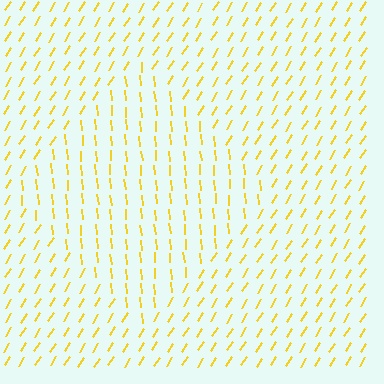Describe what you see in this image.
The image is filled with small yellow line segments. A diamond region in the image has lines oriented differently from the surrounding lines, creating a visible texture boundary.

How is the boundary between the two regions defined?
The boundary is defined purely by a change in line orientation (approximately 38 degrees difference). All lines are the same color and thickness.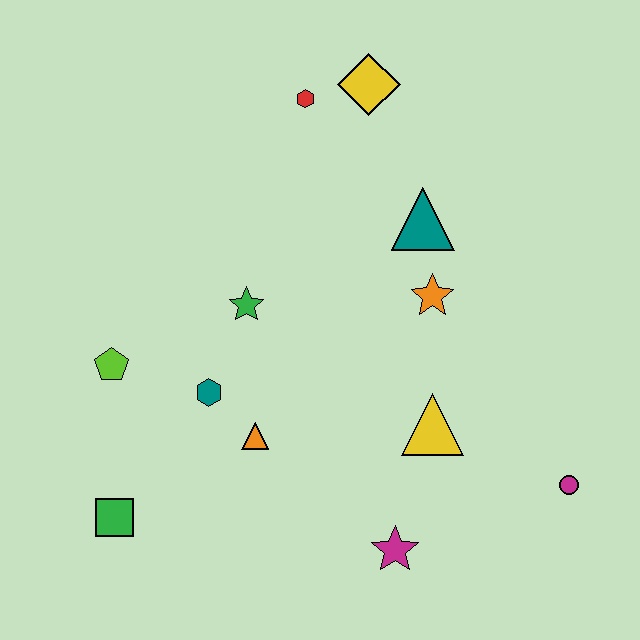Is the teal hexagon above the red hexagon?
No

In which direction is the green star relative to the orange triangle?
The green star is above the orange triangle.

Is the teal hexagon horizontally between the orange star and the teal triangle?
No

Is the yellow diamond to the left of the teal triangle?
Yes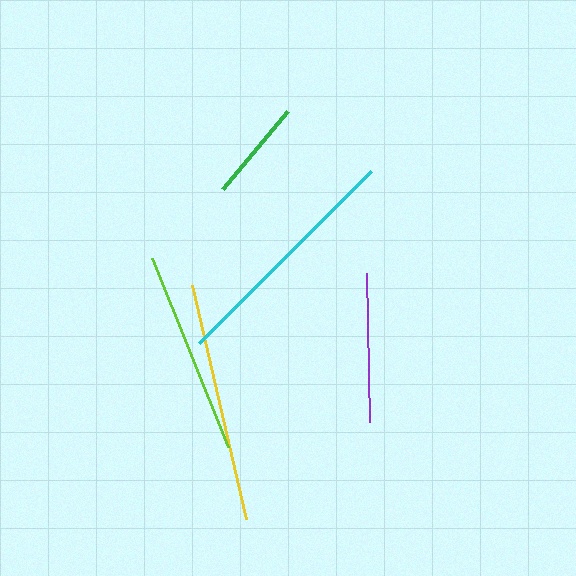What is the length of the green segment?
The green segment is approximately 101 pixels long.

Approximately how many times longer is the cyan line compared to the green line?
The cyan line is approximately 2.4 times the length of the green line.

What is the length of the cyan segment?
The cyan segment is approximately 244 pixels long.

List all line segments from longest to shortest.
From longest to shortest: cyan, yellow, lime, purple, green.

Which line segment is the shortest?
The green line is the shortest at approximately 101 pixels.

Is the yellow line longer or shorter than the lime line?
The yellow line is longer than the lime line.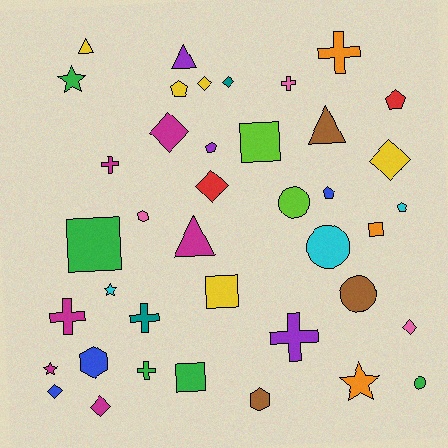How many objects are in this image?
There are 40 objects.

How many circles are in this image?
There are 4 circles.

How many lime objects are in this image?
There are 2 lime objects.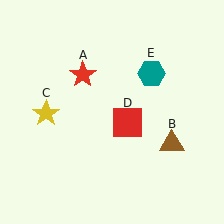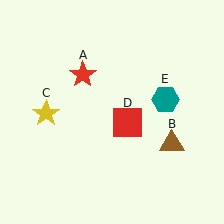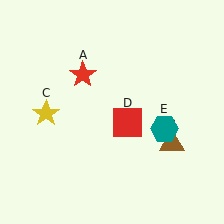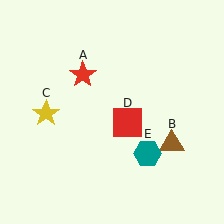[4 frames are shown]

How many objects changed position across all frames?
1 object changed position: teal hexagon (object E).